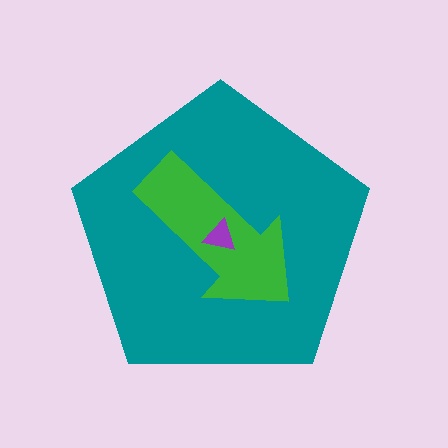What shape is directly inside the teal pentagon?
The green arrow.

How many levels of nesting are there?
3.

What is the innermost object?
The purple triangle.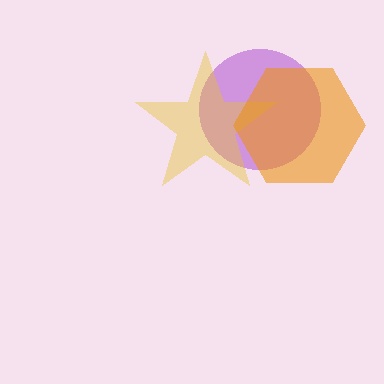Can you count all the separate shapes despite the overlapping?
Yes, there are 3 separate shapes.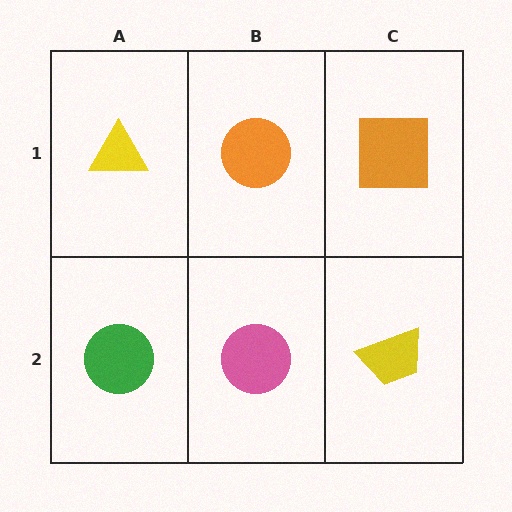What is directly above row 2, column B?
An orange circle.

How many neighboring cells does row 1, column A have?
2.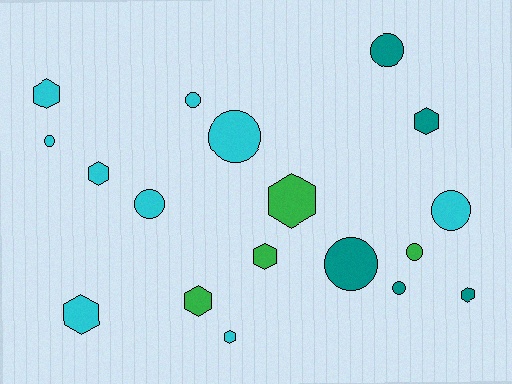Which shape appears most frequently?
Hexagon, with 9 objects.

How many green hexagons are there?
There are 3 green hexagons.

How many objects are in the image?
There are 18 objects.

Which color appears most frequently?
Cyan, with 9 objects.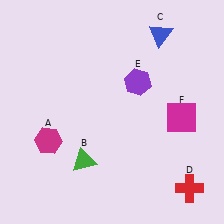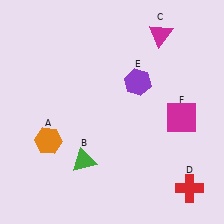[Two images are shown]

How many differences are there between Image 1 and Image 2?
There are 2 differences between the two images.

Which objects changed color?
A changed from magenta to orange. C changed from blue to magenta.